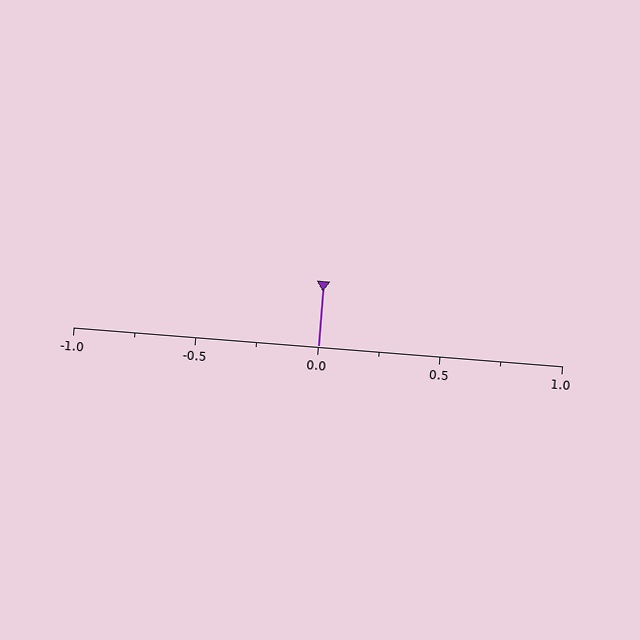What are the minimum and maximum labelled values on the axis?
The axis runs from -1.0 to 1.0.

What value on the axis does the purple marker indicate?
The marker indicates approximately 0.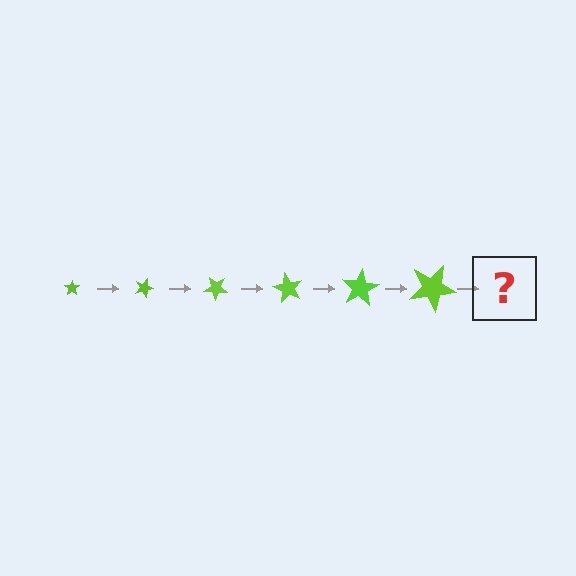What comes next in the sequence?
The next element should be a star, larger than the previous one and rotated 120 degrees from the start.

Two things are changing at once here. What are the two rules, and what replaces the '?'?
The two rules are that the star grows larger each step and it rotates 20 degrees each step. The '?' should be a star, larger than the previous one and rotated 120 degrees from the start.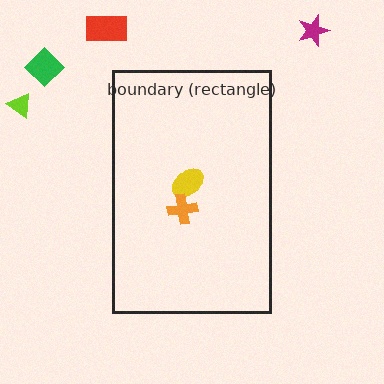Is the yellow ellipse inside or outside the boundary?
Inside.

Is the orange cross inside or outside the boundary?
Inside.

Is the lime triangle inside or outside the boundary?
Outside.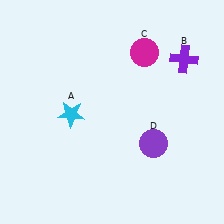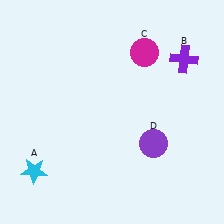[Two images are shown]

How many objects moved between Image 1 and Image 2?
1 object moved between the two images.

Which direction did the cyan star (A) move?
The cyan star (A) moved down.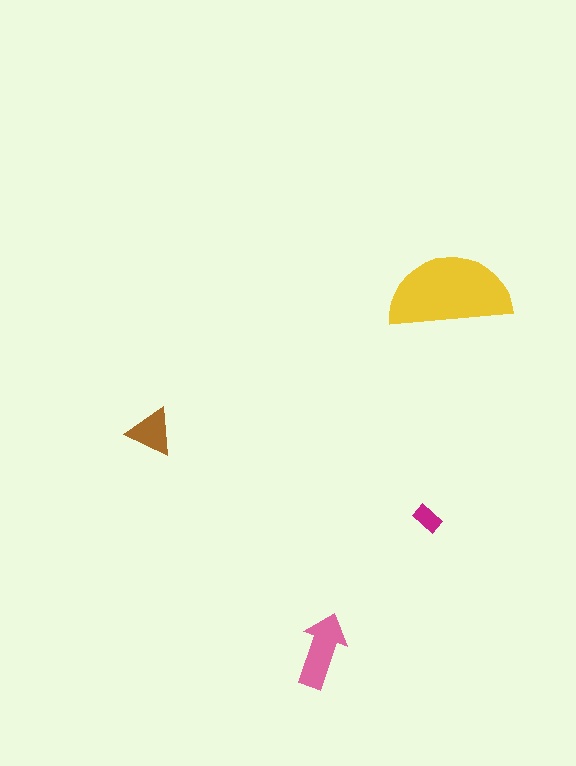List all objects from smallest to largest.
The magenta rectangle, the brown triangle, the pink arrow, the yellow semicircle.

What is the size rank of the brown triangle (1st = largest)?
3rd.